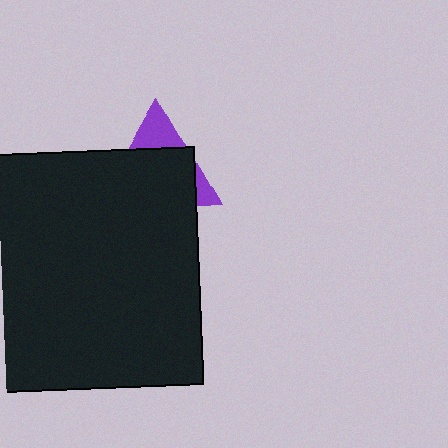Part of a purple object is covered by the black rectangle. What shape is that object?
It is a triangle.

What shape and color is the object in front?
The object in front is a black rectangle.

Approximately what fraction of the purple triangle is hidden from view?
Roughly 70% of the purple triangle is hidden behind the black rectangle.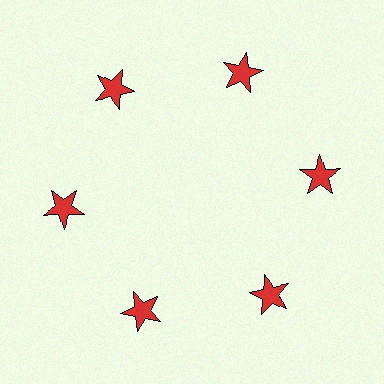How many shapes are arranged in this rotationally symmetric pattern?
There are 6 shapes, arranged in 6 groups of 1.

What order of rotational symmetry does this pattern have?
This pattern has 6-fold rotational symmetry.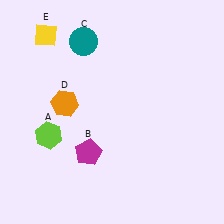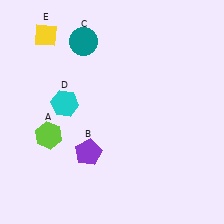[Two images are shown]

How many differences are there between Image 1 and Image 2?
There are 2 differences between the two images.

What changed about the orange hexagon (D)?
In Image 1, D is orange. In Image 2, it changed to cyan.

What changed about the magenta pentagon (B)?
In Image 1, B is magenta. In Image 2, it changed to purple.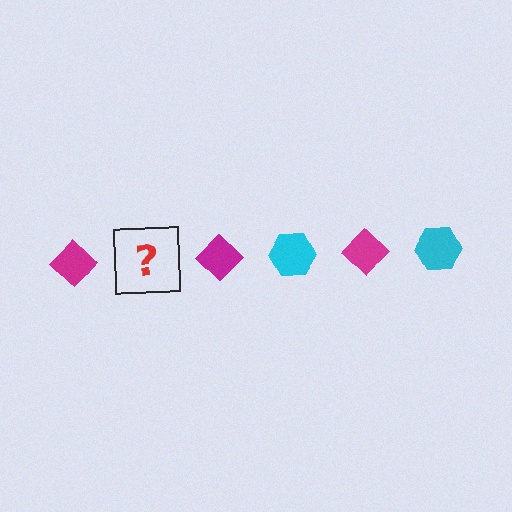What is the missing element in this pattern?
The missing element is a cyan hexagon.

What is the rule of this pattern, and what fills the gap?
The rule is that the pattern alternates between magenta diamond and cyan hexagon. The gap should be filled with a cyan hexagon.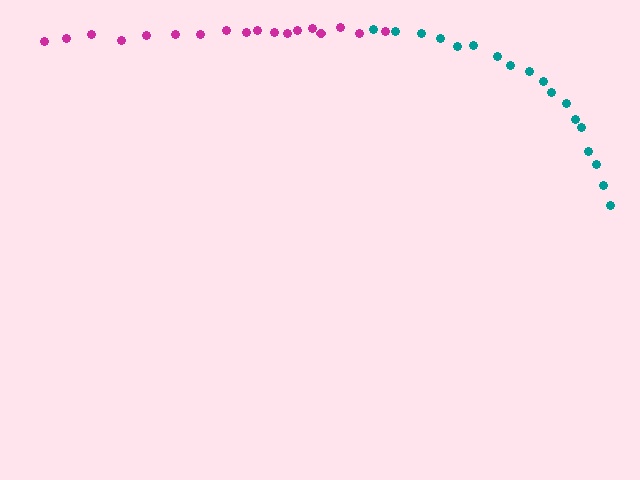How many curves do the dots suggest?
There are 2 distinct paths.